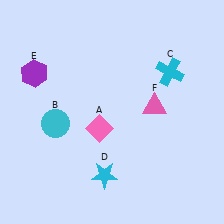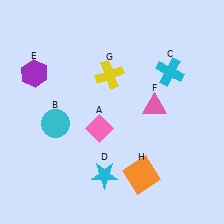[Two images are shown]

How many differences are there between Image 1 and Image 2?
There are 2 differences between the two images.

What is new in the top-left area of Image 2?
A yellow cross (G) was added in the top-left area of Image 2.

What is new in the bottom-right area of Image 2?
An orange square (H) was added in the bottom-right area of Image 2.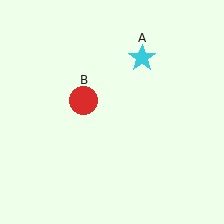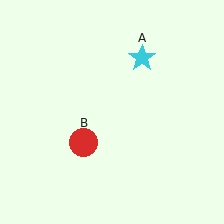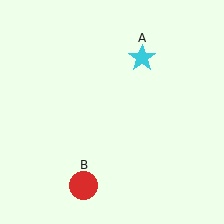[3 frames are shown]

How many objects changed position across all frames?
1 object changed position: red circle (object B).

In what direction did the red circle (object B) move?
The red circle (object B) moved down.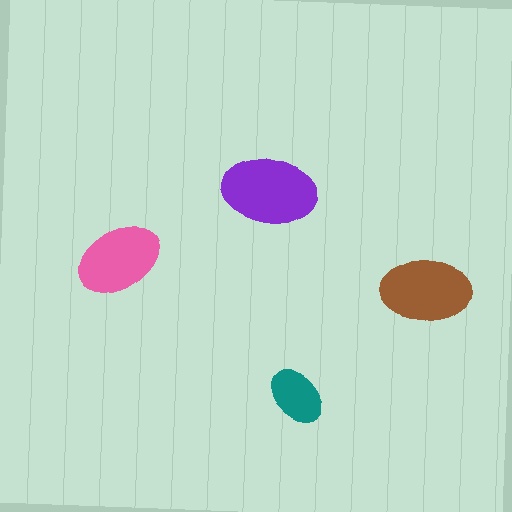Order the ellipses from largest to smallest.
the purple one, the brown one, the pink one, the teal one.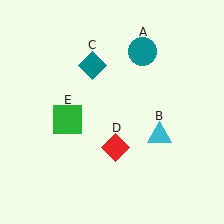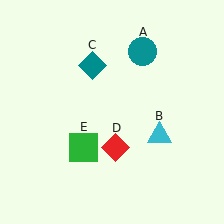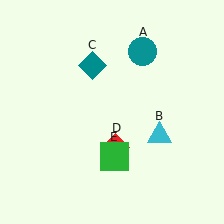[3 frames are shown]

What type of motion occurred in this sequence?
The green square (object E) rotated counterclockwise around the center of the scene.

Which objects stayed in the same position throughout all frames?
Teal circle (object A) and cyan triangle (object B) and teal diamond (object C) and red diamond (object D) remained stationary.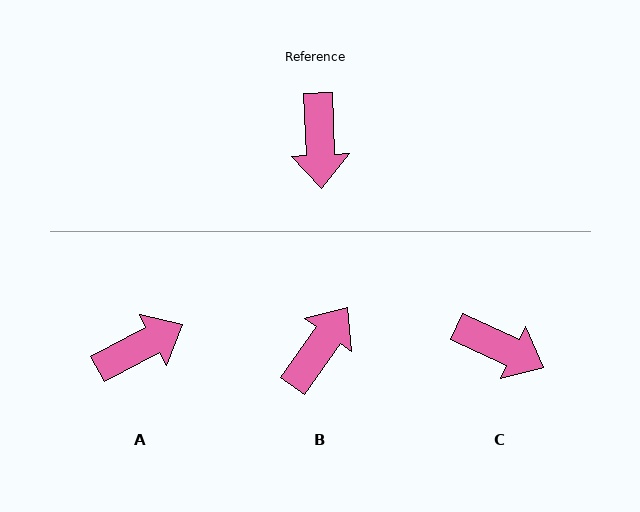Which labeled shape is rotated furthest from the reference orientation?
B, about 143 degrees away.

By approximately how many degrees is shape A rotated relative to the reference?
Approximately 116 degrees counter-clockwise.